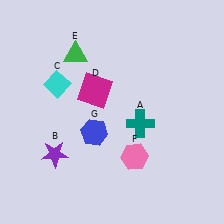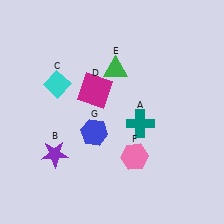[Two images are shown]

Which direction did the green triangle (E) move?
The green triangle (E) moved right.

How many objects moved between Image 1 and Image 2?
1 object moved between the two images.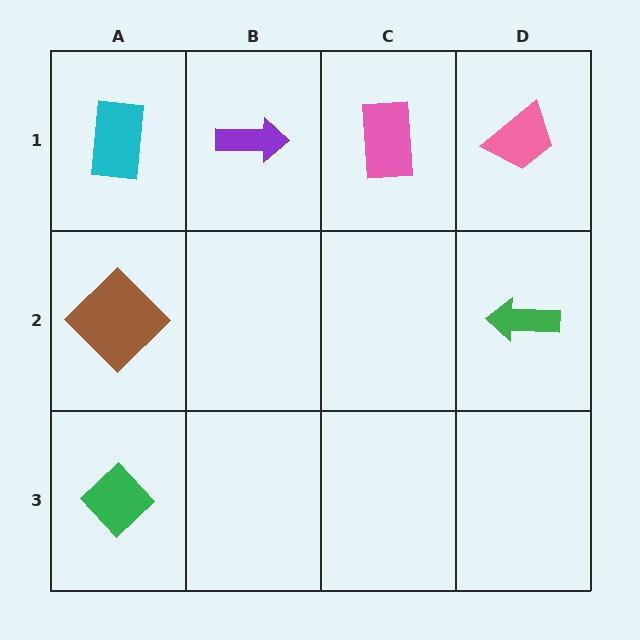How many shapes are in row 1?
4 shapes.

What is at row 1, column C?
A pink rectangle.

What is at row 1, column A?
A cyan rectangle.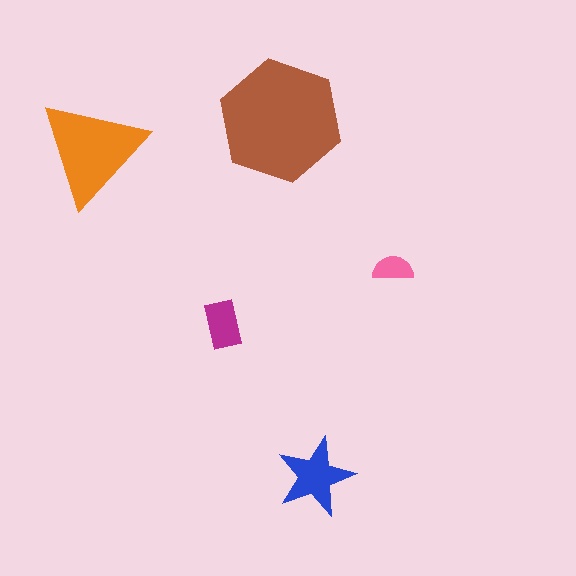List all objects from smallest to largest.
The pink semicircle, the magenta rectangle, the blue star, the orange triangle, the brown hexagon.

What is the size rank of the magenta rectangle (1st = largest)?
4th.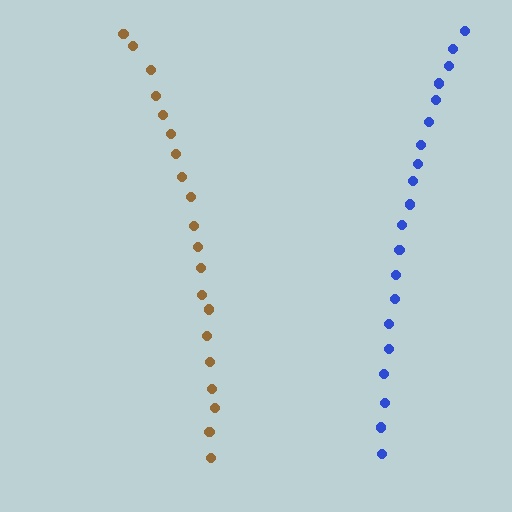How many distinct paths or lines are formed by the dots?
There are 2 distinct paths.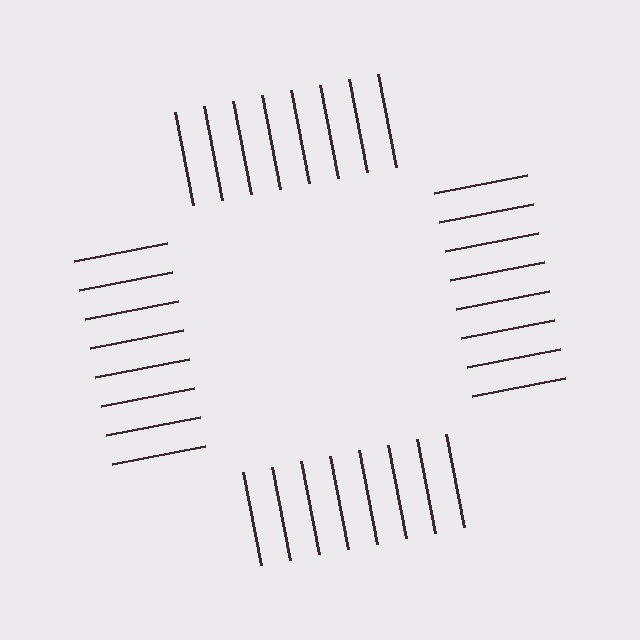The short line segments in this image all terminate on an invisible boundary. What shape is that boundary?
An illusory square — the line segments terminate on its edges but no continuous stroke is drawn.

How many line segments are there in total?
32 — 8 along each of the 4 edges.